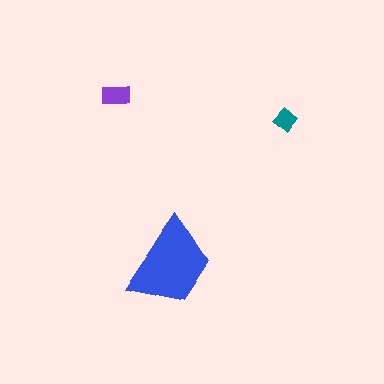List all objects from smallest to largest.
The teal diamond, the purple rectangle, the blue trapezoid.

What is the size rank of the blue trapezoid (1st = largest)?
1st.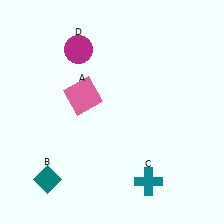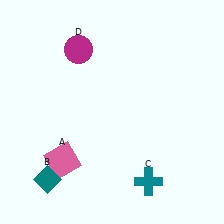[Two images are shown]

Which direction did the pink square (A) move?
The pink square (A) moved down.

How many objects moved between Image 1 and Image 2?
1 object moved between the two images.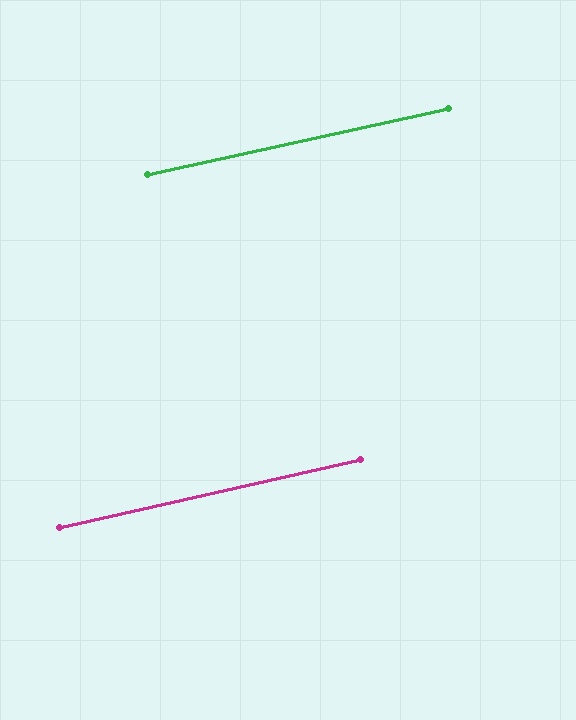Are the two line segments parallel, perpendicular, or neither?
Parallel — their directions differ by only 0.3°.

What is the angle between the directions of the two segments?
Approximately 0 degrees.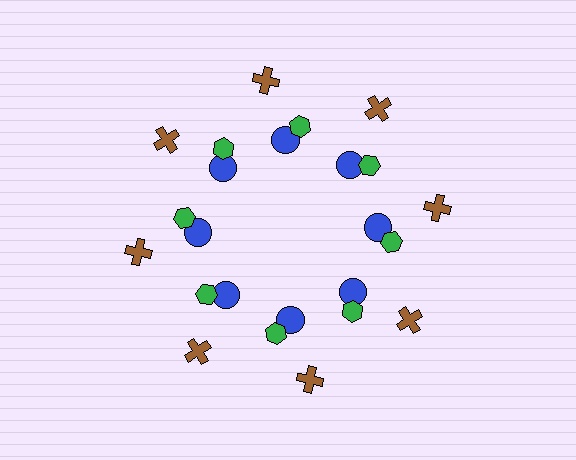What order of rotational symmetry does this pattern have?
This pattern has 8-fold rotational symmetry.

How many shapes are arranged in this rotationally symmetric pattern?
There are 24 shapes, arranged in 8 groups of 3.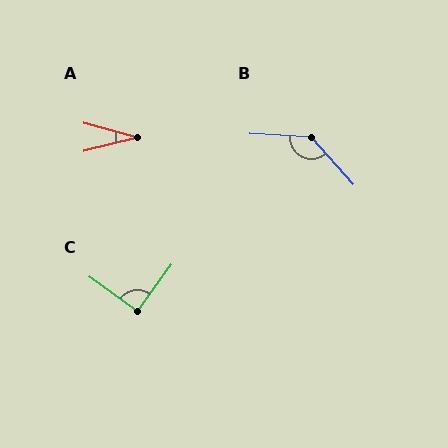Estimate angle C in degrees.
Approximately 91 degrees.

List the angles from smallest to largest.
A (30°), C (91°), B (135°).